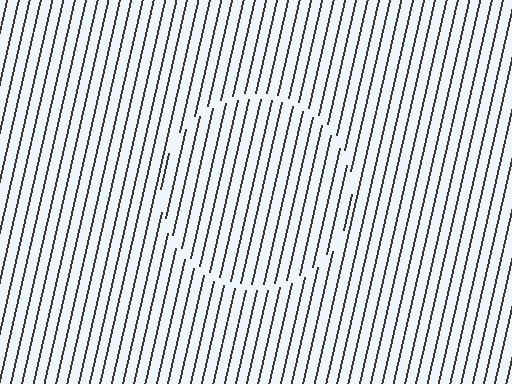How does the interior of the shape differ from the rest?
The interior of the shape contains the same grating, shifted by half a period — the contour is defined by the phase discontinuity where line-ends from the inner and outer gratings abut.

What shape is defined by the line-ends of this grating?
An illusory circle. The interior of the shape contains the same grating, shifted by half a period — the contour is defined by the phase discontinuity where line-ends from the inner and outer gratings abut.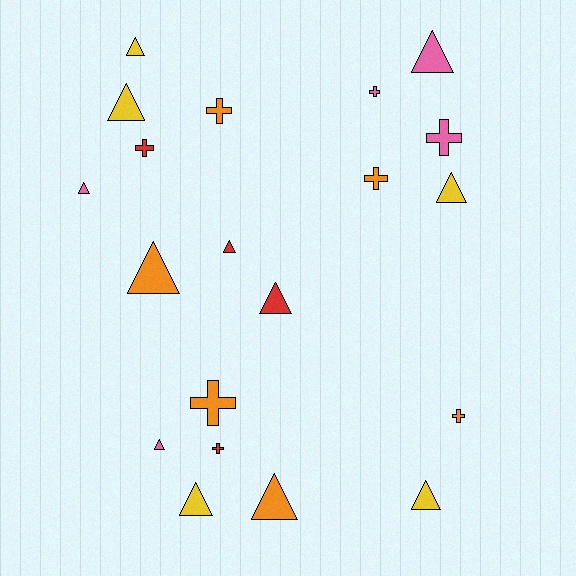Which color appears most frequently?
Orange, with 6 objects.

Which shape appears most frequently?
Triangle, with 12 objects.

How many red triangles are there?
There are 2 red triangles.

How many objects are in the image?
There are 20 objects.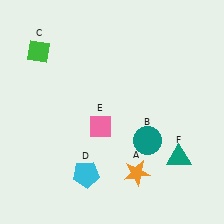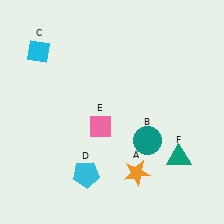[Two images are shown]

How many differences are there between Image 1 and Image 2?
There is 1 difference between the two images.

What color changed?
The diamond (C) changed from green in Image 1 to cyan in Image 2.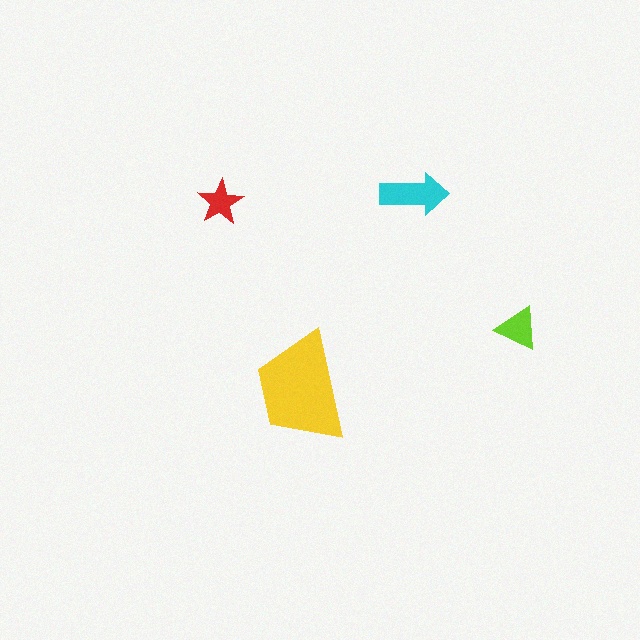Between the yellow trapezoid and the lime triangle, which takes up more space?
The yellow trapezoid.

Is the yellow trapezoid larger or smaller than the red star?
Larger.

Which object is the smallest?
The red star.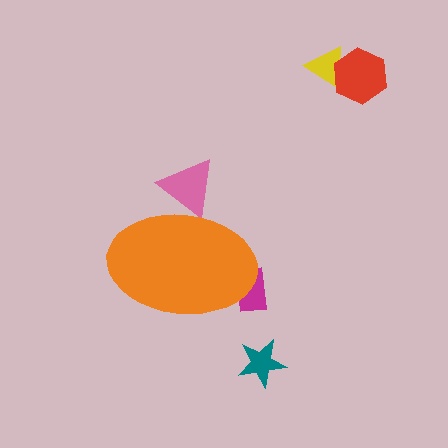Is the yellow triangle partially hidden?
No, the yellow triangle is fully visible.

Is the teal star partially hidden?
No, the teal star is fully visible.